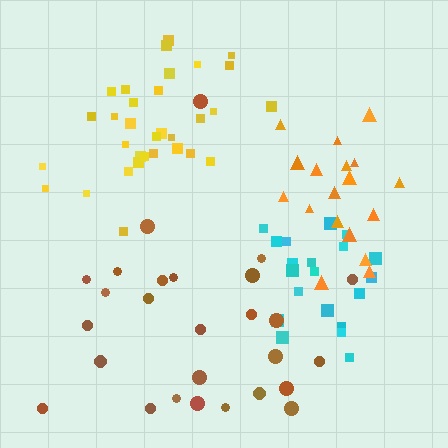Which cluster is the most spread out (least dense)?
Brown.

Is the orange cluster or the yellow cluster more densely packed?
Yellow.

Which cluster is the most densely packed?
Cyan.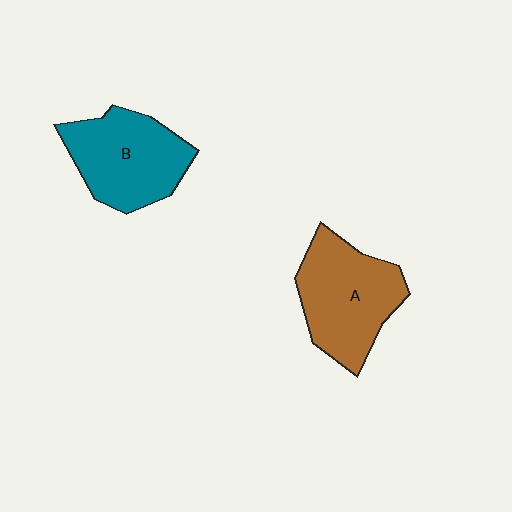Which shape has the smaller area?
Shape B (teal).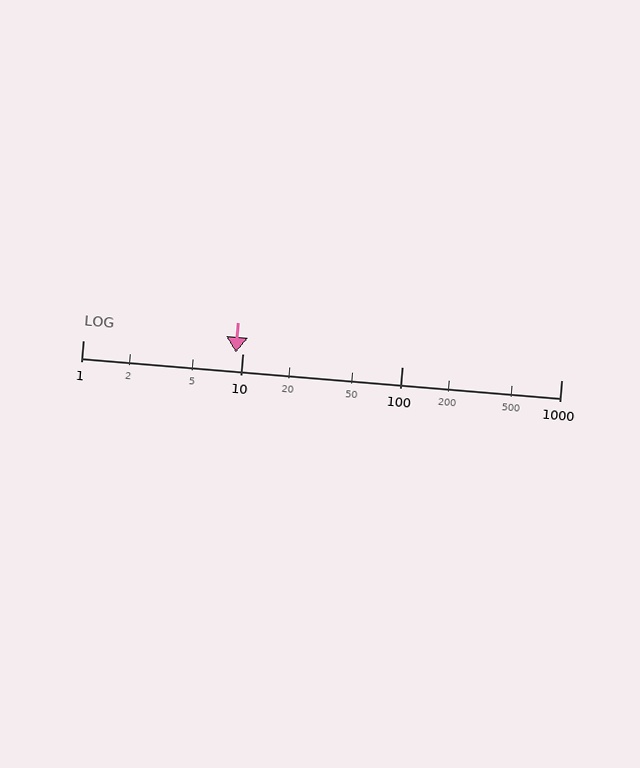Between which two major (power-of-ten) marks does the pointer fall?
The pointer is between 1 and 10.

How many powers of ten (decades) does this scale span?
The scale spans 3 decades, from 1 to 1000.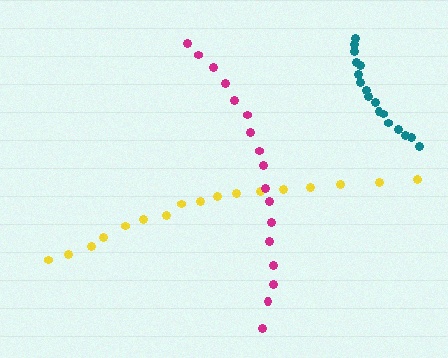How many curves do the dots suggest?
There are 3 distinct paths.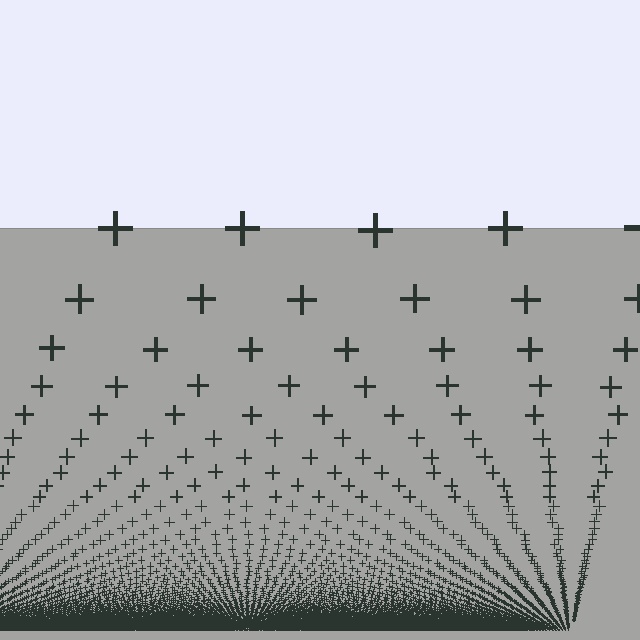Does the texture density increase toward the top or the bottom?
Density increases toward the bottom.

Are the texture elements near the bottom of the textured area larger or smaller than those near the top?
Smaller. The gradient is inverted — elements near the bottom are smaller and denser.